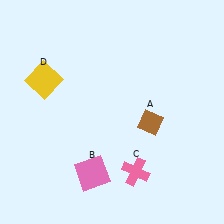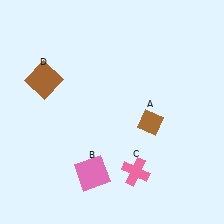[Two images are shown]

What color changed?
The square (D) changed from yellow in Image 1 to brown in Image 2.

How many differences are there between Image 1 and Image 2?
There is 1 difference between the two images.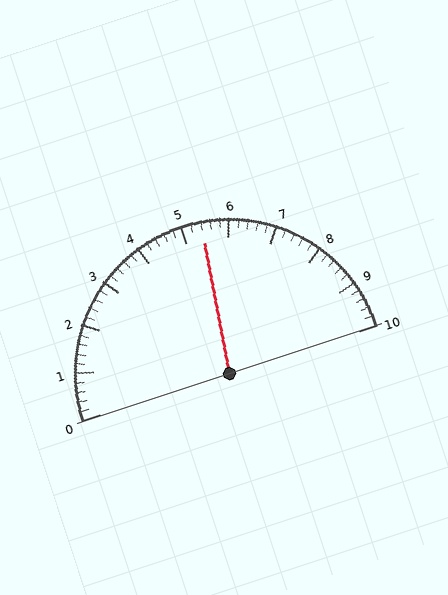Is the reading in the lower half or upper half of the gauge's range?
The reading is in the upper half of the range (0 to 10).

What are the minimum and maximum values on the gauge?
The gauge ranges from 0 to 10.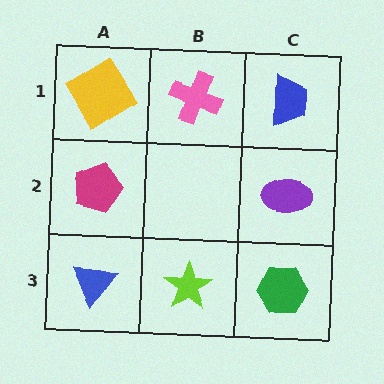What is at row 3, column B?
A lime star.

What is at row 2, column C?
A purple ellipse.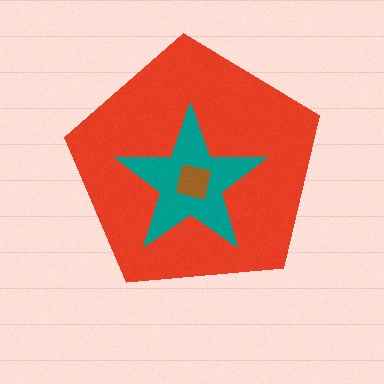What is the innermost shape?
The brown square.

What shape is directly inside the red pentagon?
The teal star.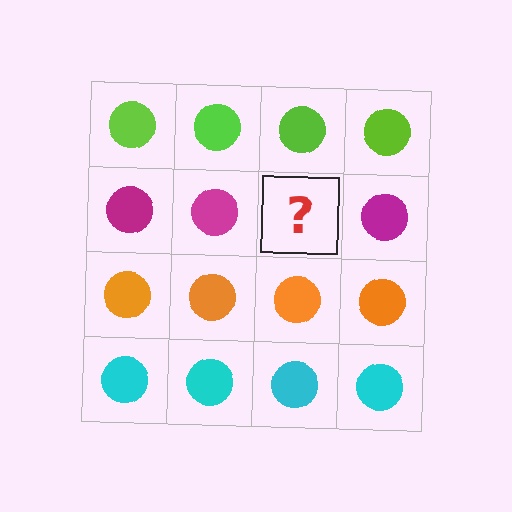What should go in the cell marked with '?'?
The missing cell should contain a magenta circle.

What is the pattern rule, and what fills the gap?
The rule is that each row has a consistent color. The gap should be filled with a magenta circle.